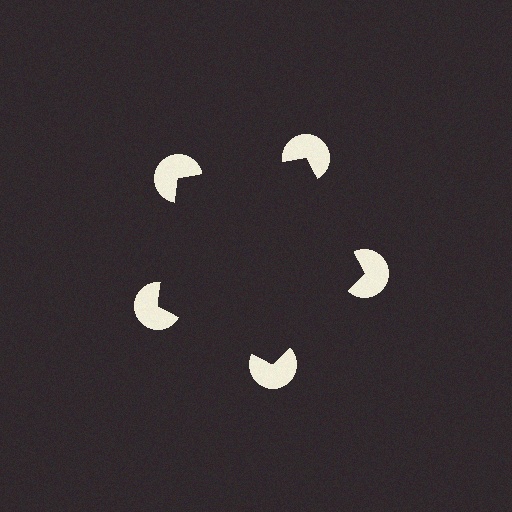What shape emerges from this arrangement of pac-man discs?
An illusory pentagon — its edges are inferred from the aligned wedge cuts in the pac-man discs, not physically drawn.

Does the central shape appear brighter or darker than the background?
It typically appears slightly darker than the background, even though no actual brightness change is drawn.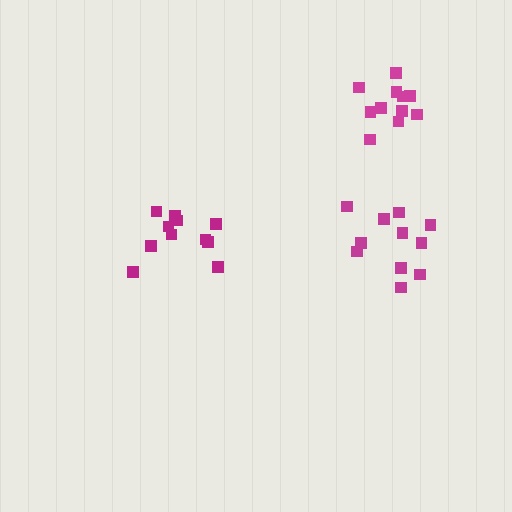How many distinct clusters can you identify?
There are 3 distinct clusters.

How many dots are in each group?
Group 1: 11 dots, Group 2: 11 dots, Group 3: 11 dots (33 total).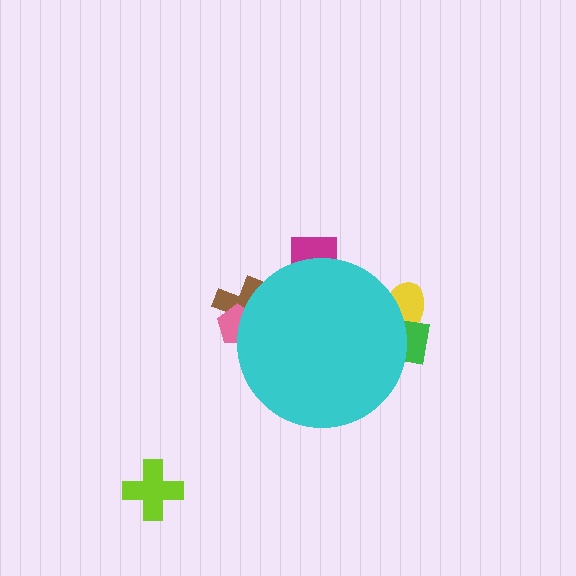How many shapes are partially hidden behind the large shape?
5 shapes are partially hidden.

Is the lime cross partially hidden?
No, the lime cross is fully visible.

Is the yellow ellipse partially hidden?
Yes, the yellow ellipse is partially hidden behind the cyan circle.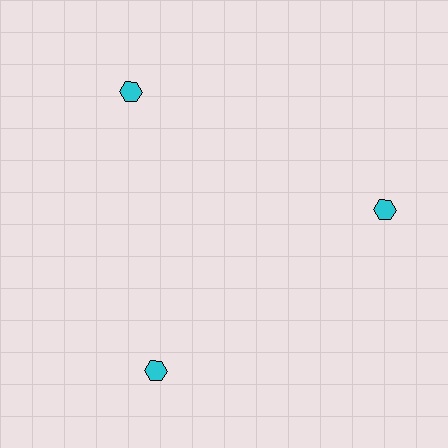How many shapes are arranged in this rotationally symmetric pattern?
There are 3 shapes, arranged in 3 groups of 1.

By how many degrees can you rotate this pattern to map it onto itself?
The pattern maps onto itself every 120 degrees of rotation.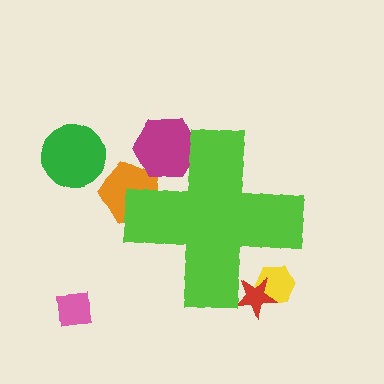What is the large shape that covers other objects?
A lime cross.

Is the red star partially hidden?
Yes, the red star is partially hidden behind the lime cross.